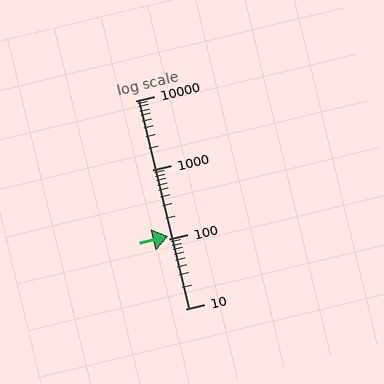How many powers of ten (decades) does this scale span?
The scale spans 3 decades, from 10 to 10000.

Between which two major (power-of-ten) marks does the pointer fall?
The pointer is between 100 and 1000.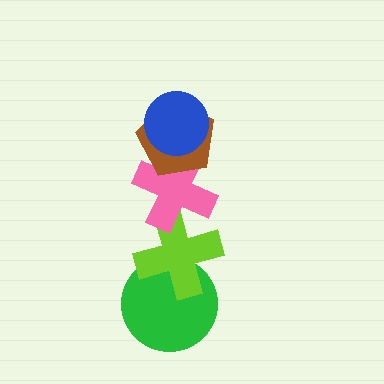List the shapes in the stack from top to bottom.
From top to bottom: the blue circle, the brown pentagon, the pink cross, the lime cross, the green circle.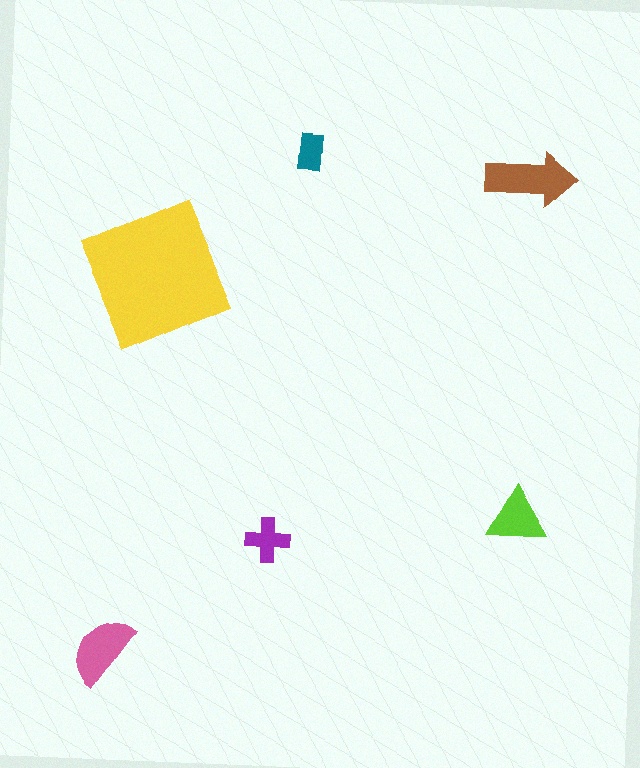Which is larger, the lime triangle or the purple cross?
The lime triangle.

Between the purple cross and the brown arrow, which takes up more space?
The brown arrow.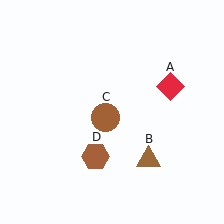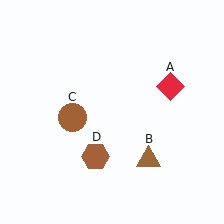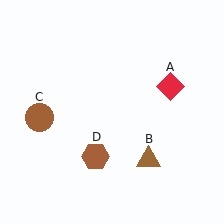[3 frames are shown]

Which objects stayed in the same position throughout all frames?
Red diamond (object A) and brown triangle (object B) and brown hexagon (object D) remained stationary.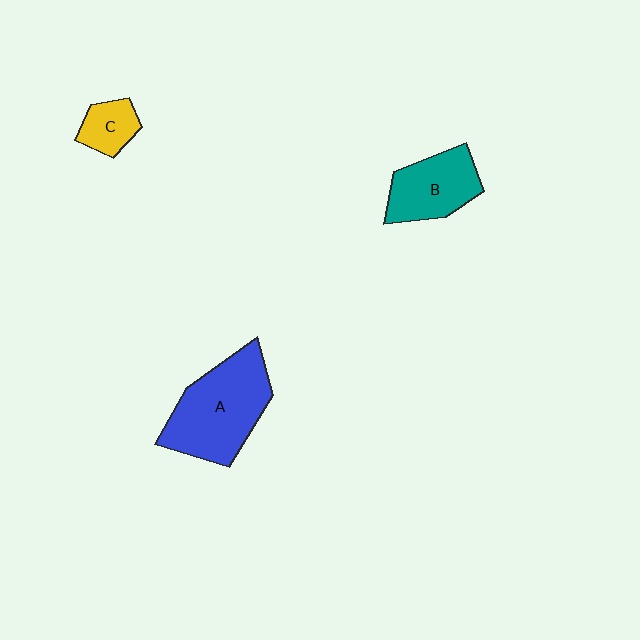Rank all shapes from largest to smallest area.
From largest to smallest: A (blue), B (teal), C (yellow).